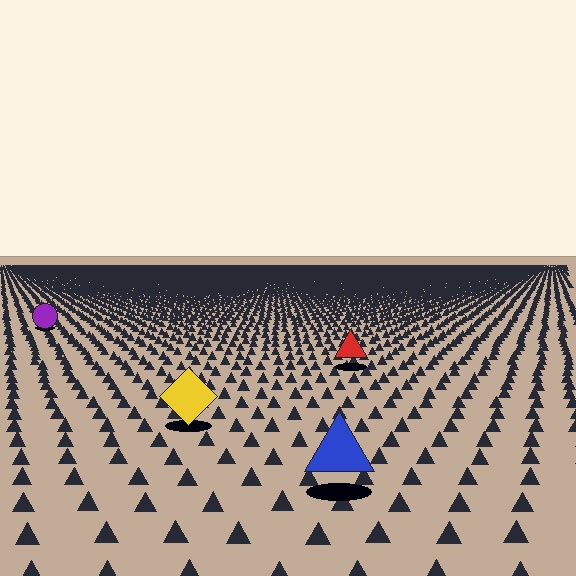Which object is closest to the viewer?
The blue triangle is closest. The texture marks near it are larger and more spread out.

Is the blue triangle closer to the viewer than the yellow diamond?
Yes. The blue triangle is closer — you can tell from the texture gradient: the ground texture is coarser near it.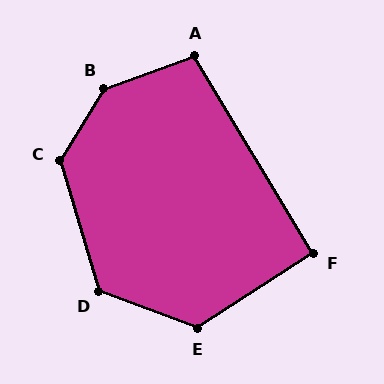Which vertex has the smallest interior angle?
F, at approximately 92 degrees.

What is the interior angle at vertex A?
Approximately 101 degrees (obtuse).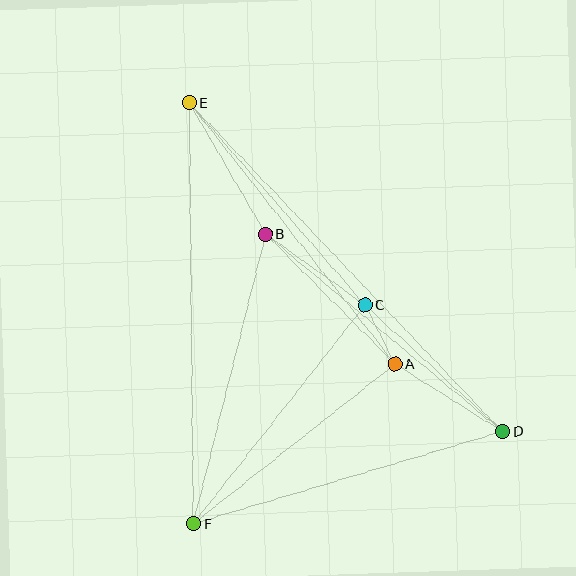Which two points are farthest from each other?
Points D and E are farthest from each other.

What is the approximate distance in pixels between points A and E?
The distance between A and E is approximately 333 pixels.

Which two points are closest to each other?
Points A and C are closest to each other.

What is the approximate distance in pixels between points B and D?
The distance between B and D is approximately 309 pixels.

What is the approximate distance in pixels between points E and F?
The distance between E and F is approximately 421 pixels.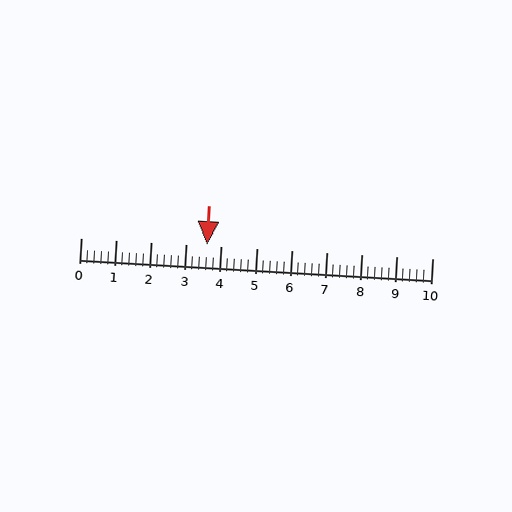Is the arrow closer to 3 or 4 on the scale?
The arrow is closer to 4.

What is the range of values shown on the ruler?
The ruler shows values from 0 to 10.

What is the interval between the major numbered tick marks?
The major tick marks are spaced 1 units apart.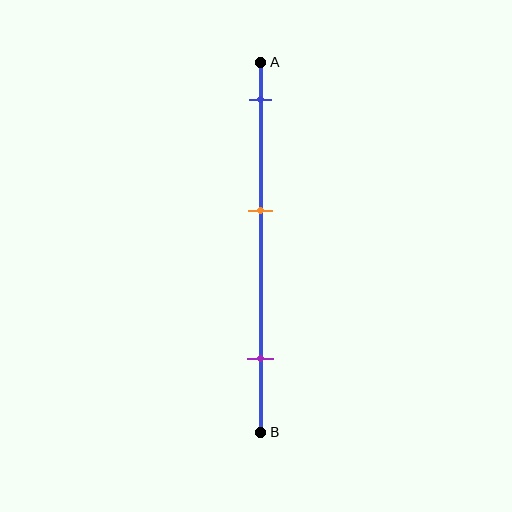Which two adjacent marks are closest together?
The blue and orange marks are the closest adjacent pair.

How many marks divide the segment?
There are 3 marks dividing the segment.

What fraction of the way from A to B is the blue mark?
The blue mark is approximately 10% (0.1) of the way from A to B.